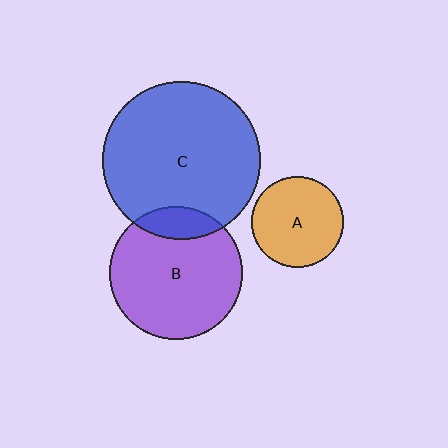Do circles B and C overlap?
Yes.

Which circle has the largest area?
Circle C (blue).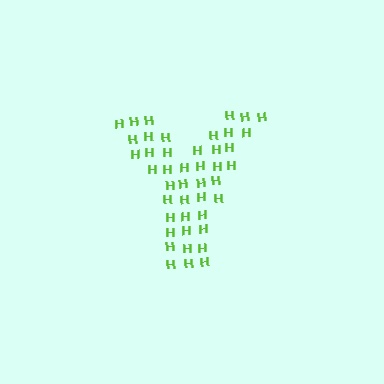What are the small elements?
The small elements are letter H's.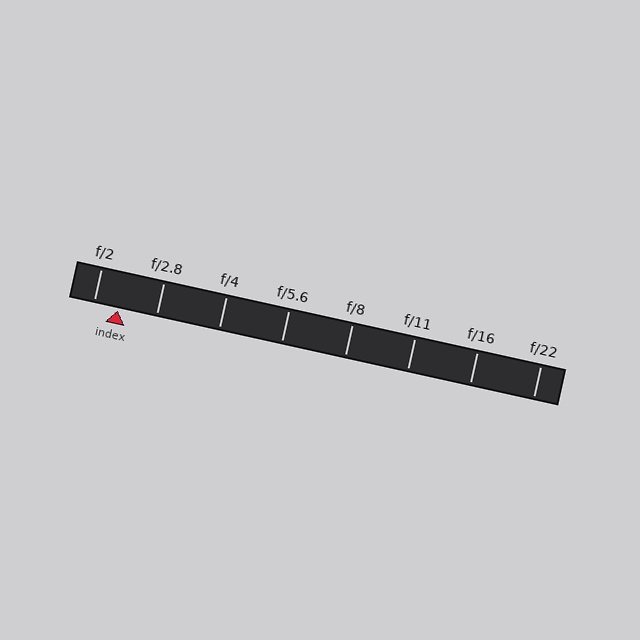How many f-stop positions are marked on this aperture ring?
There are 8 f-stop positions marked.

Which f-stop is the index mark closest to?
The index mark is closest to f/2.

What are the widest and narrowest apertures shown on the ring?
The widest aperture shown is f/2 and the narrowest is f/22.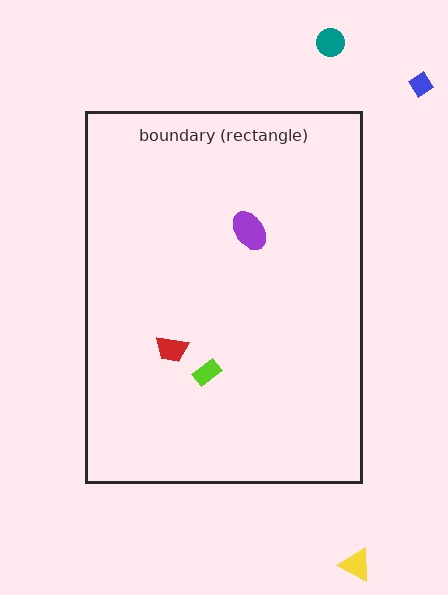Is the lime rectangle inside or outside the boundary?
Inside.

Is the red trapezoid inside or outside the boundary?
Inside.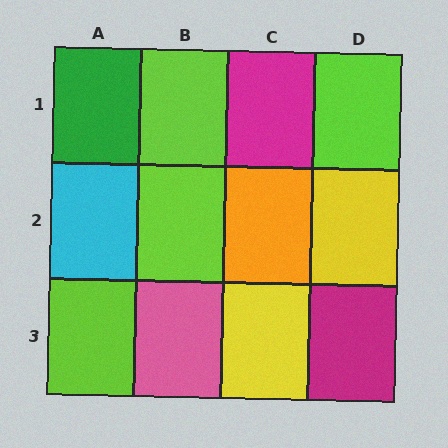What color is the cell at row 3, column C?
Yellow.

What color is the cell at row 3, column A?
Lime.